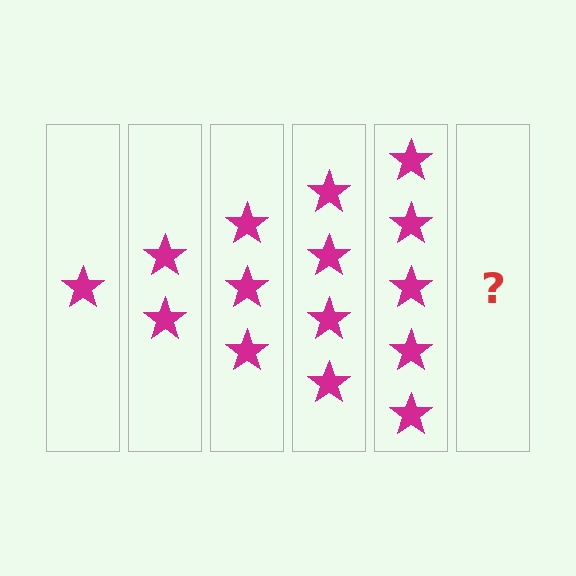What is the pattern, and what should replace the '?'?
The pattern is that each step adds one more star. The '?' should be 6 stars.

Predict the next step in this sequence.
The next step is 6 stars.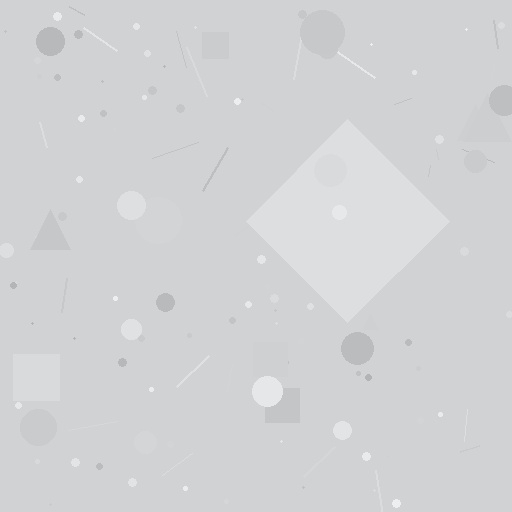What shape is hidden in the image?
A diamond is hidden in the image.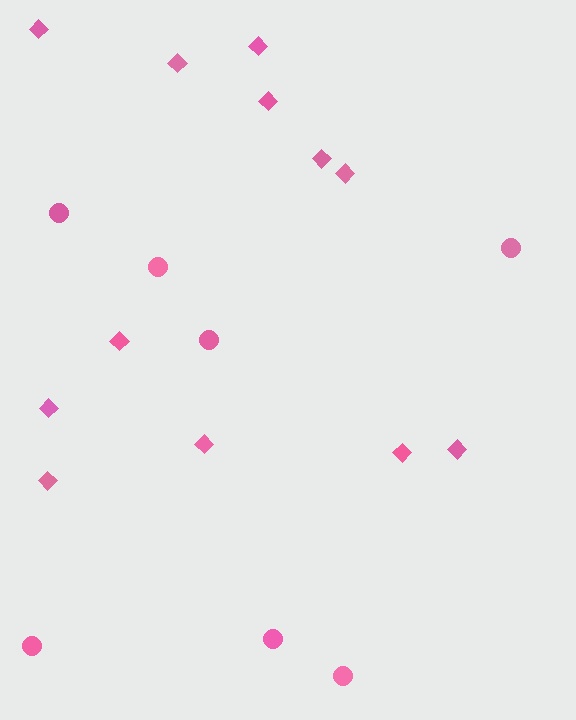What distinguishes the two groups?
There are 2 groups: one group of circles (7) and one group of diamonds (12).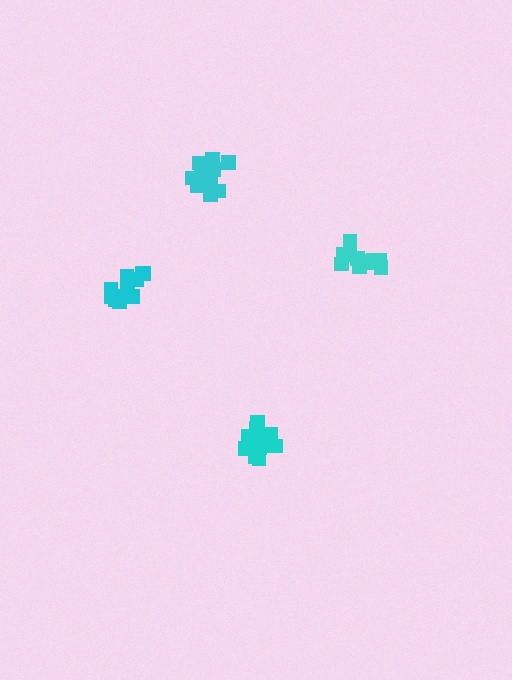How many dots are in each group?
Group 1: 12 dots, Group 2: 13 dots, Group 3: 13 dots, Group 4: 11 dots (49 total).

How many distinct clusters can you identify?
There are 4 distinct clusters.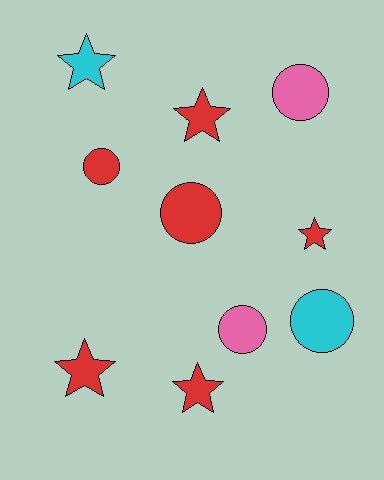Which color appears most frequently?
Red, with 6 objects.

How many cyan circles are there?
There is 1 cyan circle.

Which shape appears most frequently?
Circle, with 5 objects.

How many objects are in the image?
There are 10 objects.